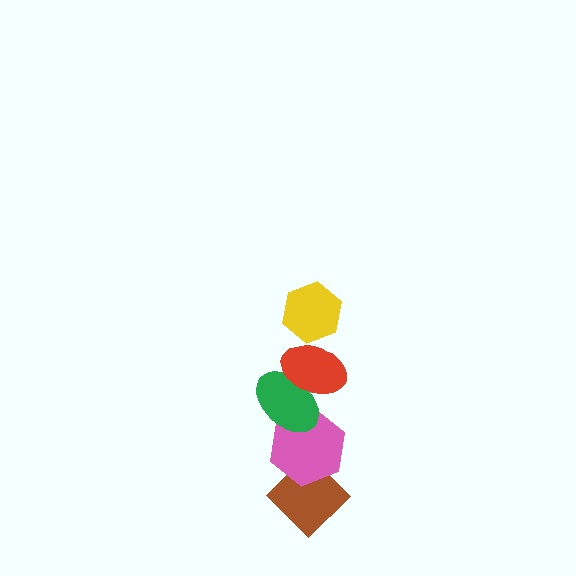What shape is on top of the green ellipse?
The red ellipse is on top of the green ellipse.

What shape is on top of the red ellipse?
The yellow hexagon is on top of the red ellipse.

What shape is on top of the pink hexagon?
The green ellipse is on top of the pink hexagon.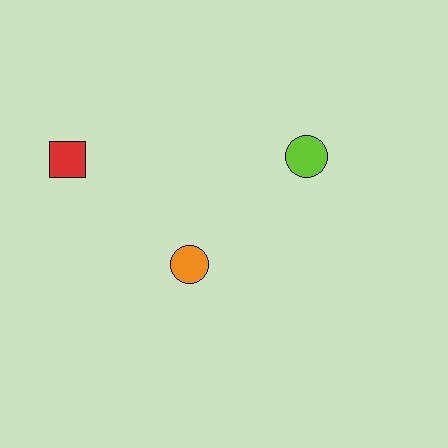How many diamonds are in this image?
There are no diamonds.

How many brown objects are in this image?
There are no brown objects.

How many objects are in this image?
There are 3 objects.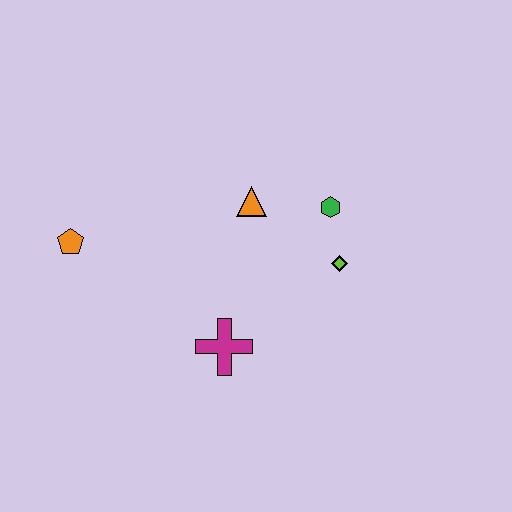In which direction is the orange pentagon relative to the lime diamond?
The orange pentagon is to the left of the lime diamond.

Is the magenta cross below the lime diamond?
Yes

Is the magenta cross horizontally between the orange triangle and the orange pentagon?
Yes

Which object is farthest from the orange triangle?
The orange pentagon is farthest from the orange triangle.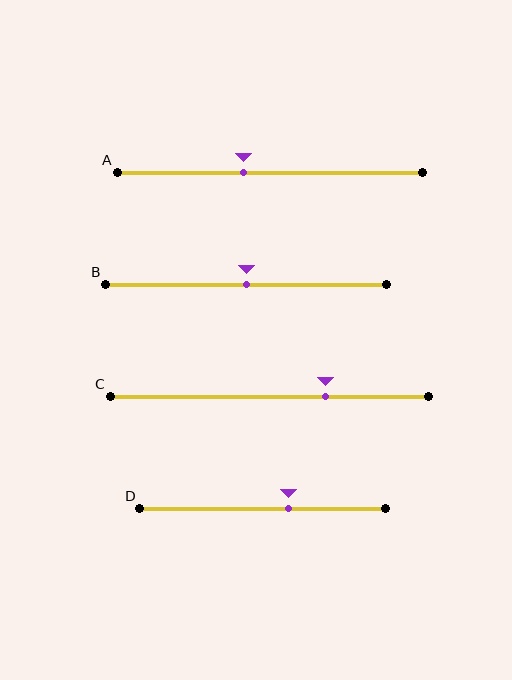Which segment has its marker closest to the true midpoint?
Segment B has its marker closest to the true midpoint.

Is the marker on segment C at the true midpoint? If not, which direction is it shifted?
No, the marker on segment C is shifted to the right by about 18% of the segment length.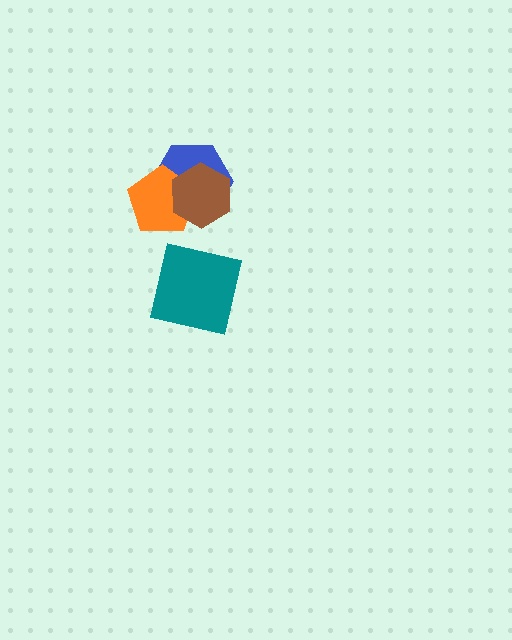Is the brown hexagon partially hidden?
No, no other shape covers it.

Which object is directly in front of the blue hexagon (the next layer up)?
The orange pentagon is directly in front of the blue hexagon.